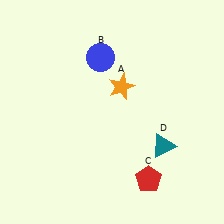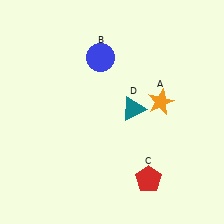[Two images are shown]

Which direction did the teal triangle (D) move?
The teal triangle (D) moved up.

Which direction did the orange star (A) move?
The orange star (A) moved right.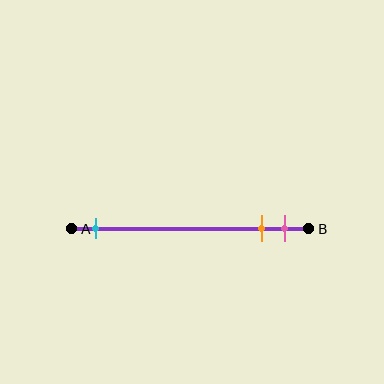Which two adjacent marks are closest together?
The orange and pink marks are the closest adjacent pair.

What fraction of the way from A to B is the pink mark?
The pink mark is approximately 90% (0.9) of the way from A to B.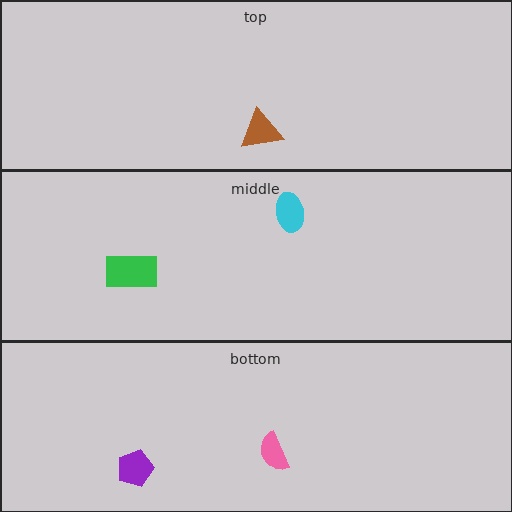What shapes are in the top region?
The brown triangle.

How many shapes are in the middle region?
2.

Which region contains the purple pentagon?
The bottom region.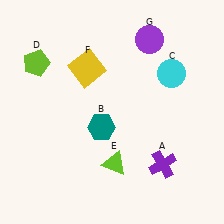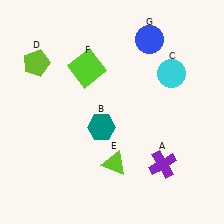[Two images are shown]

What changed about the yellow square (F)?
In Image 1, F is yellow. In Image 2, it changed to lime.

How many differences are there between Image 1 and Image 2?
There are 2 differences between the two images.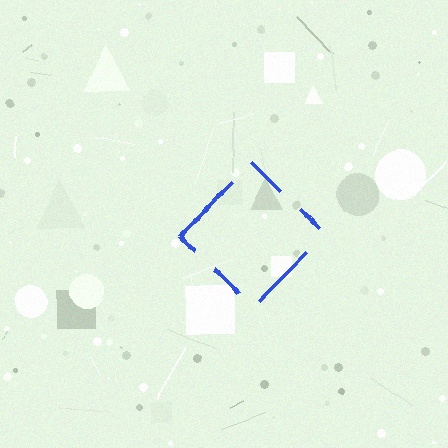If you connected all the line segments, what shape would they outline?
They would outline a diamond.